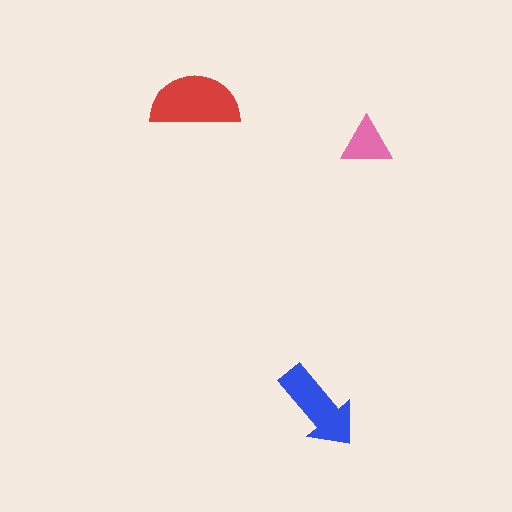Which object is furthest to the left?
The red semicircle is leftmost.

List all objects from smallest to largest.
The pink triangle, the blue arrow, the red semicircle.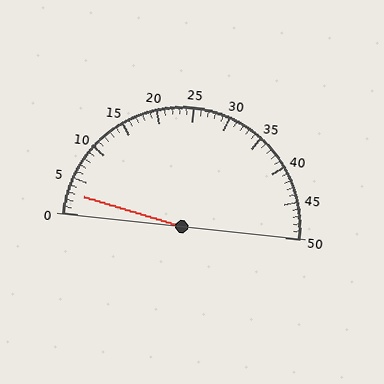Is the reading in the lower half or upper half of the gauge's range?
The reading is in the lower half of the range (0 to 50).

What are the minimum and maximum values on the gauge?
The gauge ranges from 0 to 50.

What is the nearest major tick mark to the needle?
The nearest major tick mark is 5.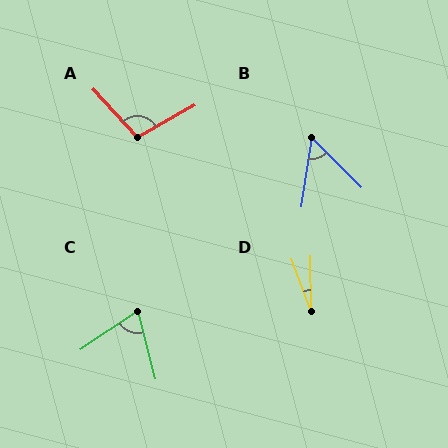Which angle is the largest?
A, at approximately 103 degrees.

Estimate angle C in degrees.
Approximately 71 degrees.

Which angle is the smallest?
D, at approximately 19 degrees.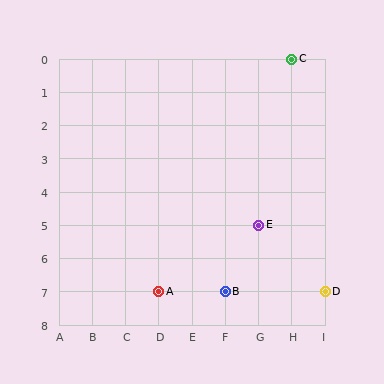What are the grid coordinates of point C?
Point C is at grid coordinates (H, 0).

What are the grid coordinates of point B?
Point B is at grid coordinates (F, 7).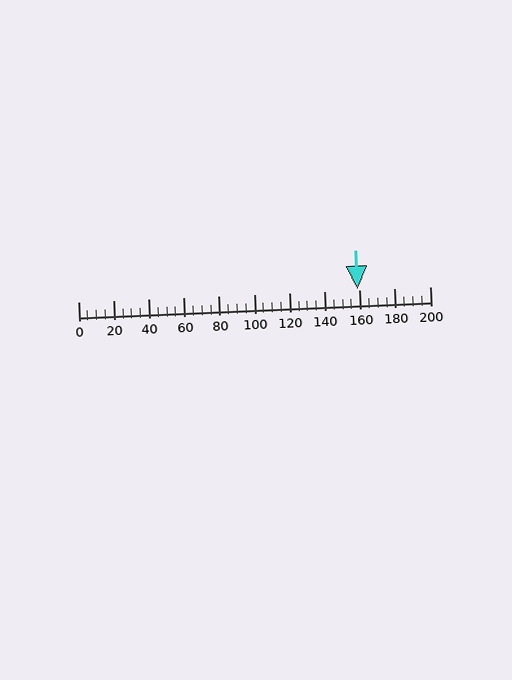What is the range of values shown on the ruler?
The ruler shows values from 0 to 200.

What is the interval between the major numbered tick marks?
The major tick marks are spaced 20 units apart.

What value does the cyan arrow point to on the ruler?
The cyan arrow points to approximately 159.